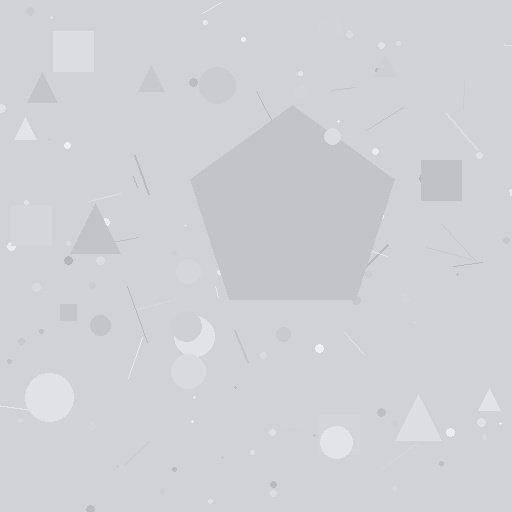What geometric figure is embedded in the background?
A pentagon is embedded in the background.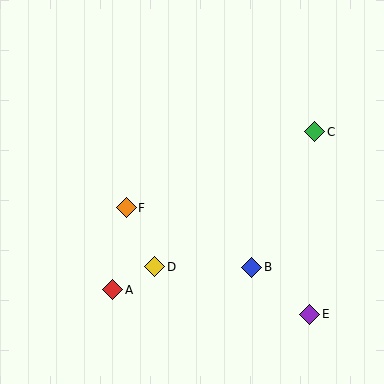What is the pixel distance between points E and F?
The distance between E and F is 212 pixels.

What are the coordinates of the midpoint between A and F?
The midpoint between A and F is at (120, 249).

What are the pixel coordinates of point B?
Point B is at (252, 267).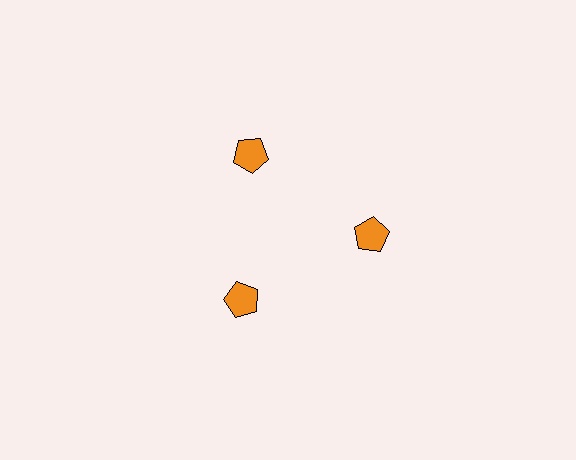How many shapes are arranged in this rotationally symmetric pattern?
There are 3 shapes, arranged in 3 groups of 1.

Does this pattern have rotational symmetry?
Yes, this pattern has 3-fold rotational symmetry. It looks the same after rotating 120 degrees around the center.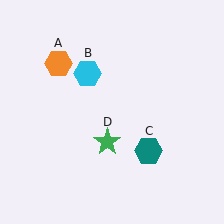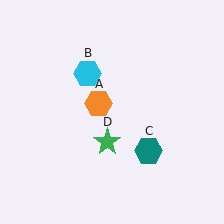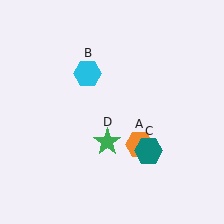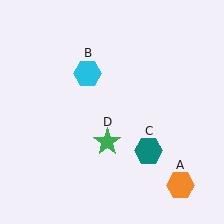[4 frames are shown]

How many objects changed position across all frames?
1 object changed position: orange hexagon (object A).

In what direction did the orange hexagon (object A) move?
The orange hexagon (object A) moved down and to the right.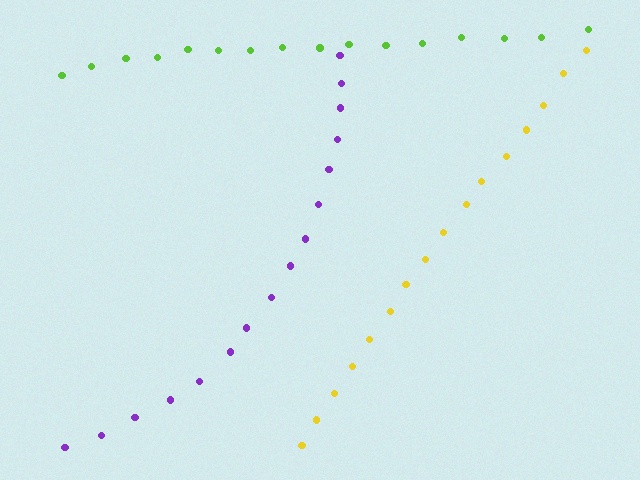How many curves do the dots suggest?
There are 3 distinct paths.